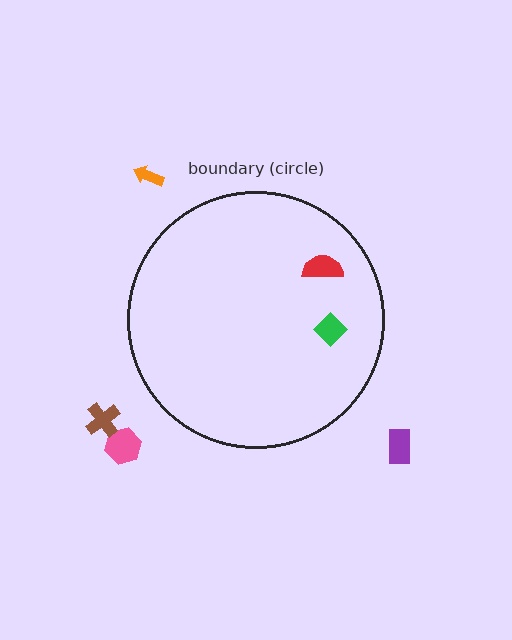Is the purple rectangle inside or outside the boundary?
Outside.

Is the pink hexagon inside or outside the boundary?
Outside.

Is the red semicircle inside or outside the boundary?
Inside.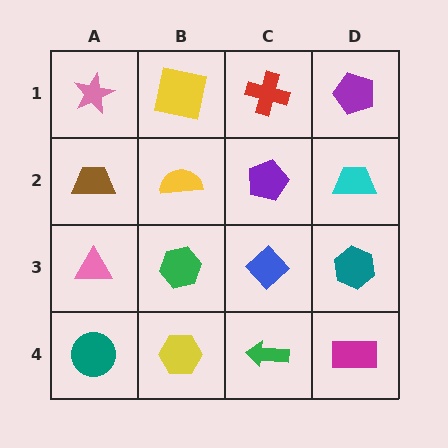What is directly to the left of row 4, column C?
A yellow hexagon.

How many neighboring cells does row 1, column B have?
3.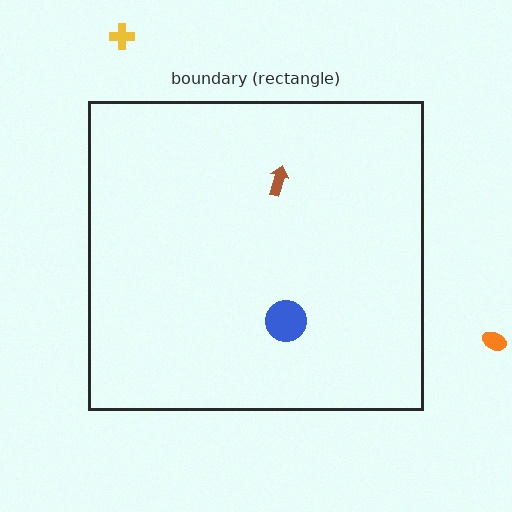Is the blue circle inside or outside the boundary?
Inside.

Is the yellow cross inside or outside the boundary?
Outside.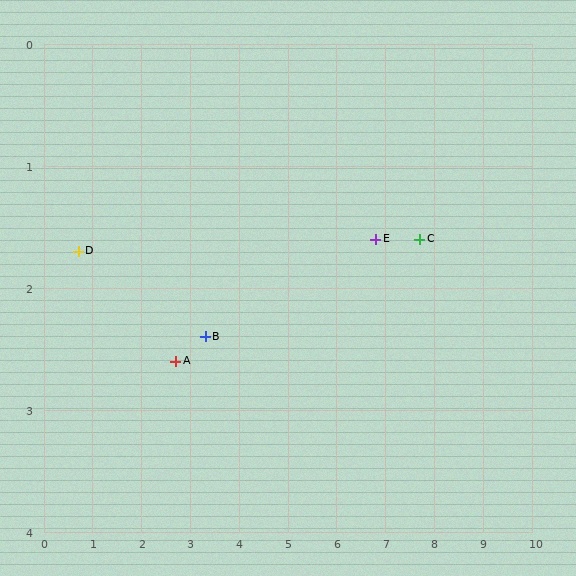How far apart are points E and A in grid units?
Points E and A are about 4.2 grid units apart.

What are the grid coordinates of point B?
Point B is at approximately (3.3, 2.4).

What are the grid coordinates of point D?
Point D is at approximately (0.7, 1.7).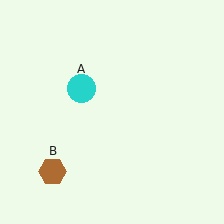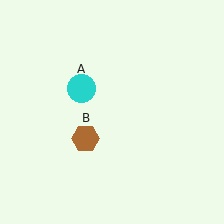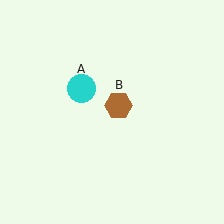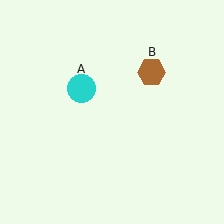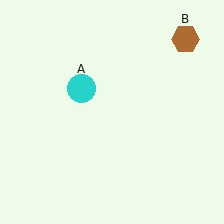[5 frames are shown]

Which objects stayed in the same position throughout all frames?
Cyan circle (object A) remained stationary.